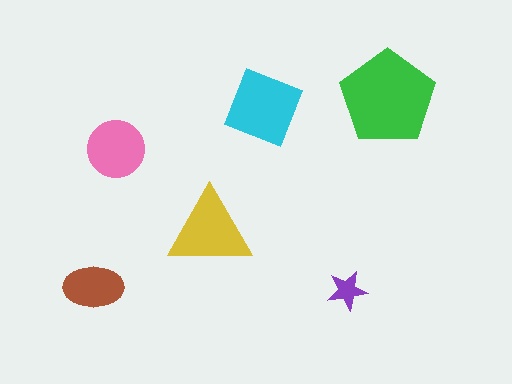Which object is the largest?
The green pentagon.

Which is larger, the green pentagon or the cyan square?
The green pentagon.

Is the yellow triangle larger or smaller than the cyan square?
Smaller.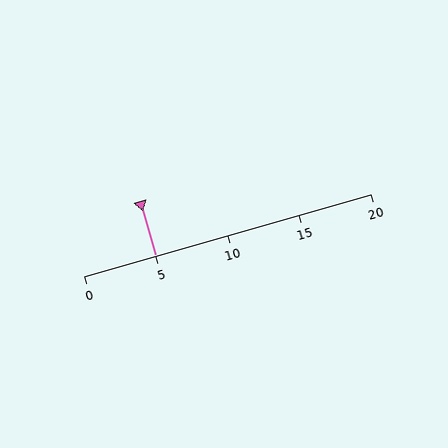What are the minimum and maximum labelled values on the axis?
The axis runs from 0 to 20.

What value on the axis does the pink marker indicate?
The marker indicates approximately 5.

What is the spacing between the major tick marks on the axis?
The major ticks are spaced 5 apart.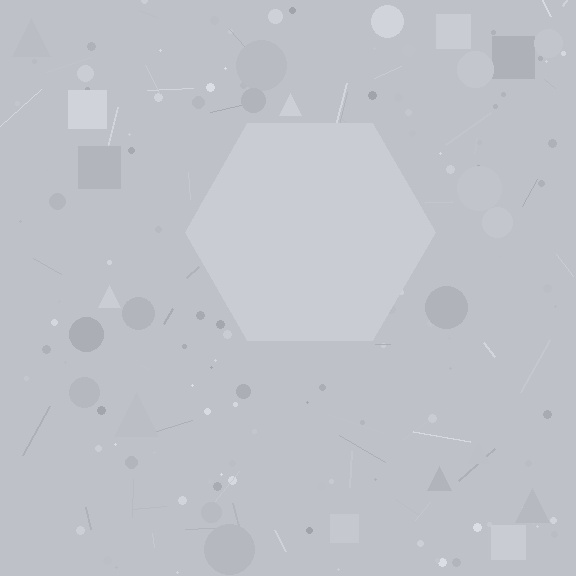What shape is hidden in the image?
A hexagon is hidden in the image.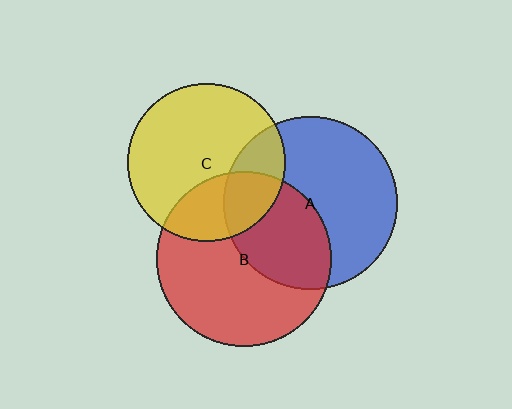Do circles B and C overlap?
Yes.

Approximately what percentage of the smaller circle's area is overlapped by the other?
Approximately 30%.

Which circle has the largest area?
Circle B (red).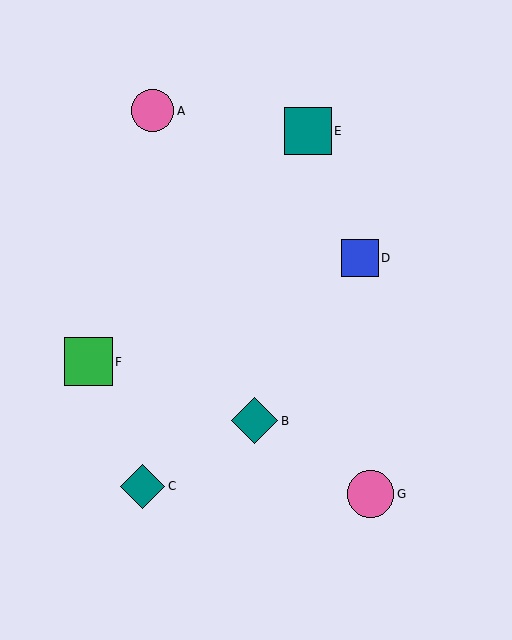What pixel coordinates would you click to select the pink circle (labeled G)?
Click at (371, 494) to select the pink circle G.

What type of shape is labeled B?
Shape B is a teal diamond.